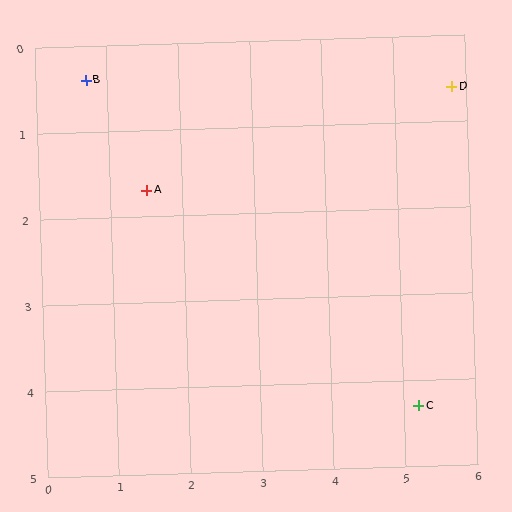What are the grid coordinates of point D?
Point D is at approximately (5.8, 0.6).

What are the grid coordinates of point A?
Point A is at approximately (1.5, 1.7).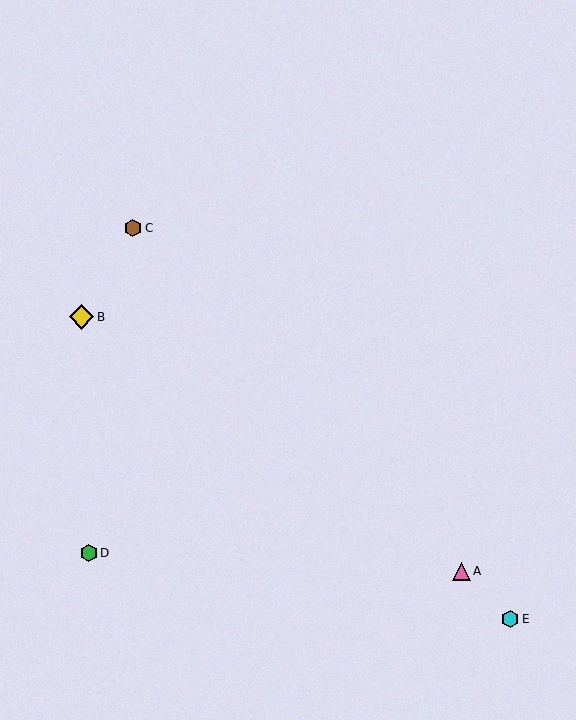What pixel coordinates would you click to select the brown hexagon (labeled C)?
Click at (133, 228) to select the brown hexagon C.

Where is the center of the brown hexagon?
The center of the brown hexagon is at (133, 228).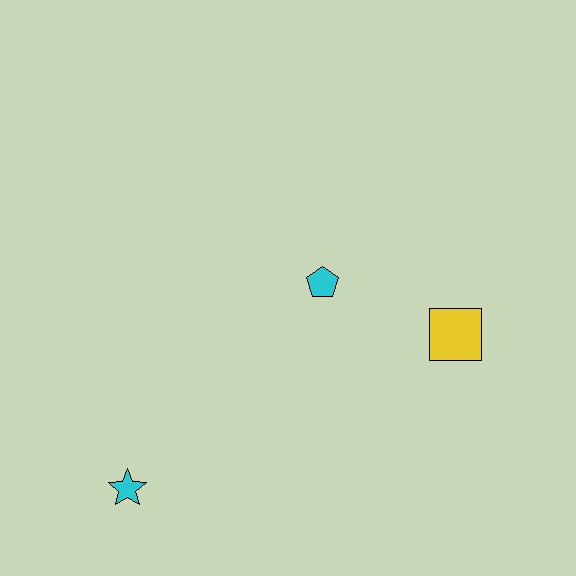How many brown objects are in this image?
There are no brown objects.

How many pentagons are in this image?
There is 1 pentagon.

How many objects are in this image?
There are 3 objects.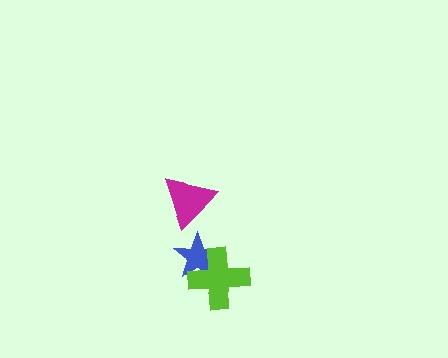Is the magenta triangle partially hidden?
No, no other shape covers it.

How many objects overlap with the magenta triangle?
0 objects overlap with the magenta triangle.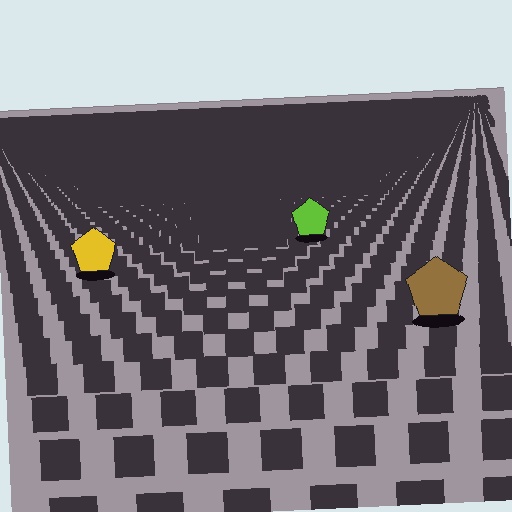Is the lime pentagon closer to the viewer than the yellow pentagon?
No. The yellow pentagon is closer — you can tell from the texture gradient: the ground texture is coarser near it.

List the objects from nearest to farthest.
From nearest to farthest: the brown pentagon, the yellow pentagon, the lime pentagon.